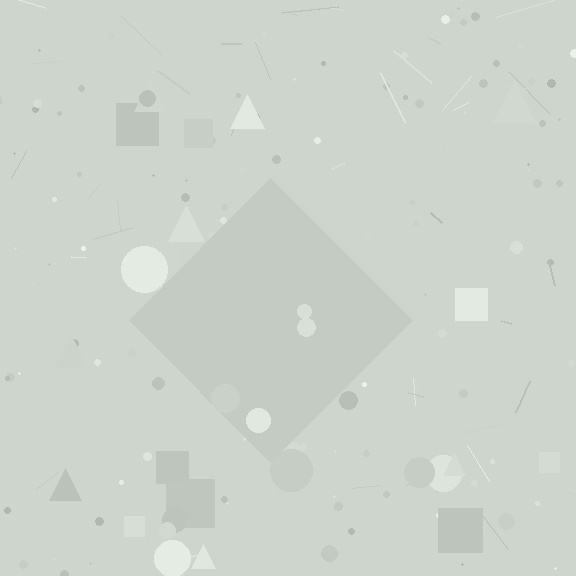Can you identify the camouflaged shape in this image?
The camouflaged shape is a diamond.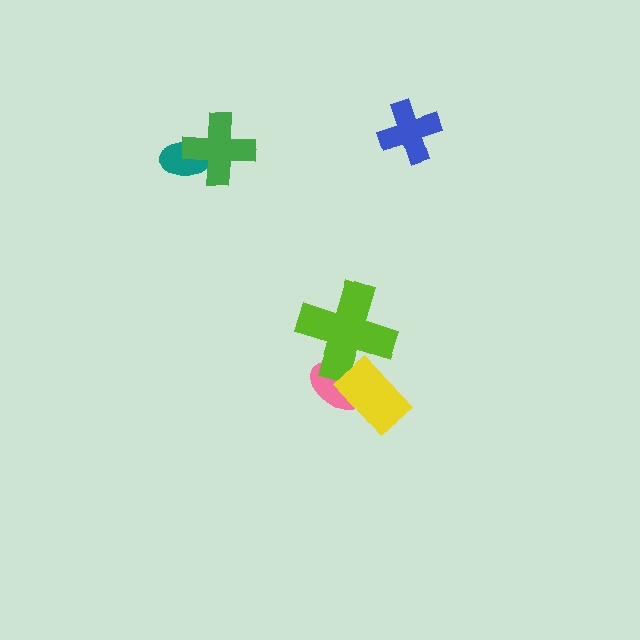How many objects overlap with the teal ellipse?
1 object overlaps with the teal ellipse.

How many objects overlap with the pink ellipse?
2 objects overlap with the pink ellipse.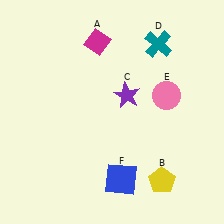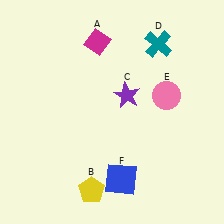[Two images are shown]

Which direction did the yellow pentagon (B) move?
The yellow pentagon (B) moved left.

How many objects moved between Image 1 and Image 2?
1 object moved between the two images.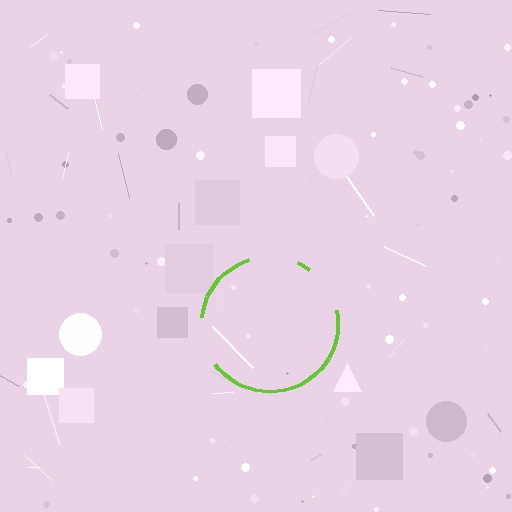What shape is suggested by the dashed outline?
The dashed outline suggests a circle.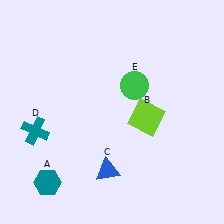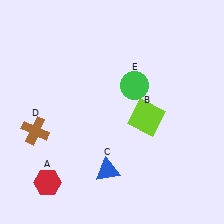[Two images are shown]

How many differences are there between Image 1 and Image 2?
There are 2 differences between the two images.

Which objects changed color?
A changed from teal to red. D changed from teal to brown.